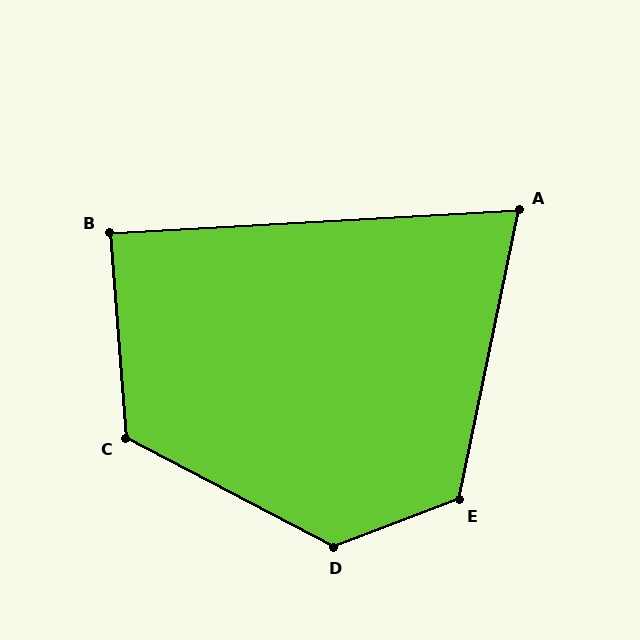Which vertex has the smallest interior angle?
A, at approximately 75 degrees.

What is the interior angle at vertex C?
Approximately 122 degrees (obtuse).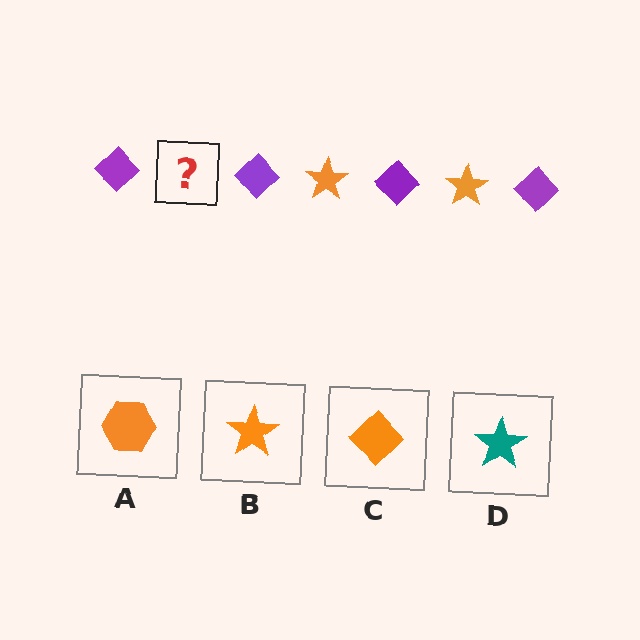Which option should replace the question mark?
Option B.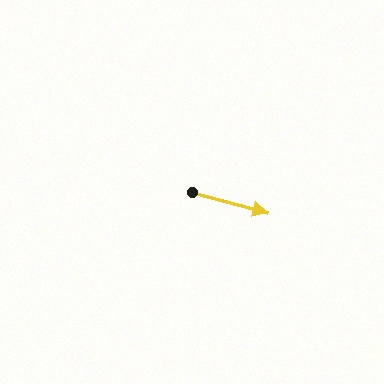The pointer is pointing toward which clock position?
Roughly 4 o'clock.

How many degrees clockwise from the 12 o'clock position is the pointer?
Approximately 105 degrees.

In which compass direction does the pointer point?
East.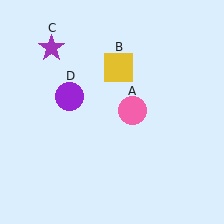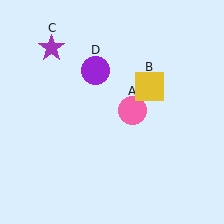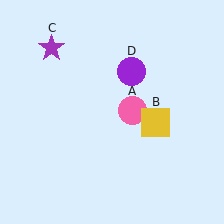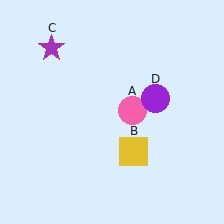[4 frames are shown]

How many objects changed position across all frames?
2 objects changed position: yellow square (object B), purple circle (object D).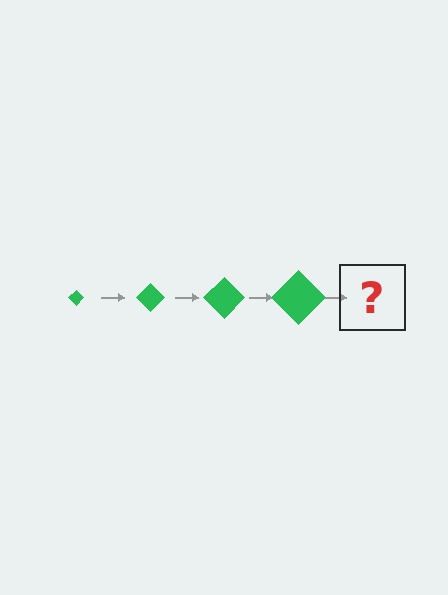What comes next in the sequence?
The next element should be a green diamond, larger than the previous one.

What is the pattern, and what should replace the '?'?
The pattern is that the diamond gets progressively larger each step. The '?' should be a green diamond, larger than the previous one.